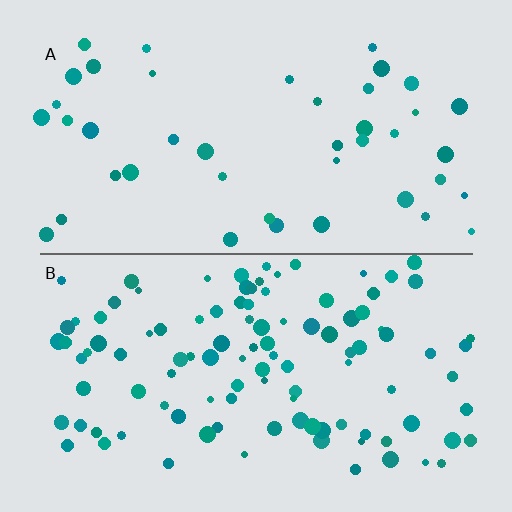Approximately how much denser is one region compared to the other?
Approximately 2.5× — region B over region A.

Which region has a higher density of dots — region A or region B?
B (the bottom).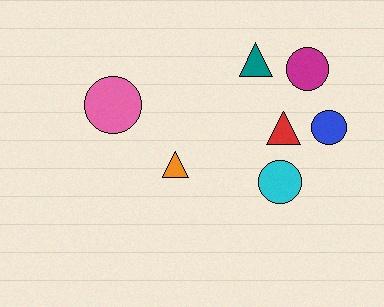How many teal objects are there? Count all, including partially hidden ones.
There is 1 teal object.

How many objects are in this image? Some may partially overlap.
There are 7 objects.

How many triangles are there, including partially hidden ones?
There are 3 triangles.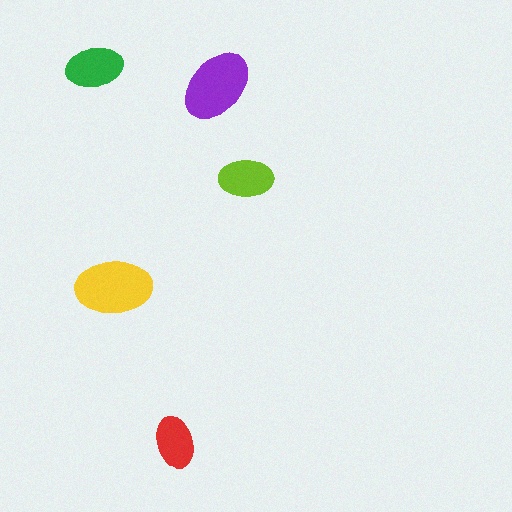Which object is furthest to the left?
The green ellipse is leftmost.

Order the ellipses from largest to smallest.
the yellow one, the purple one, the green one, the lime one, the red one.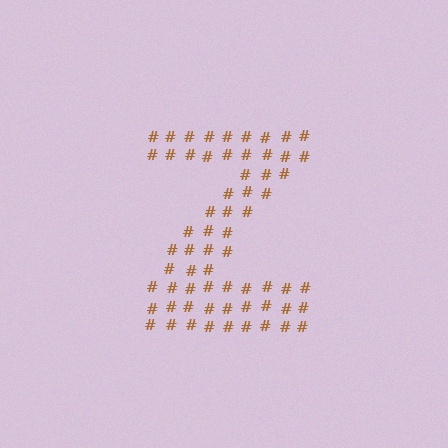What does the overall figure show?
The overall figure shows the letter Z.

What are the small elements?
The small elements are hash symbols.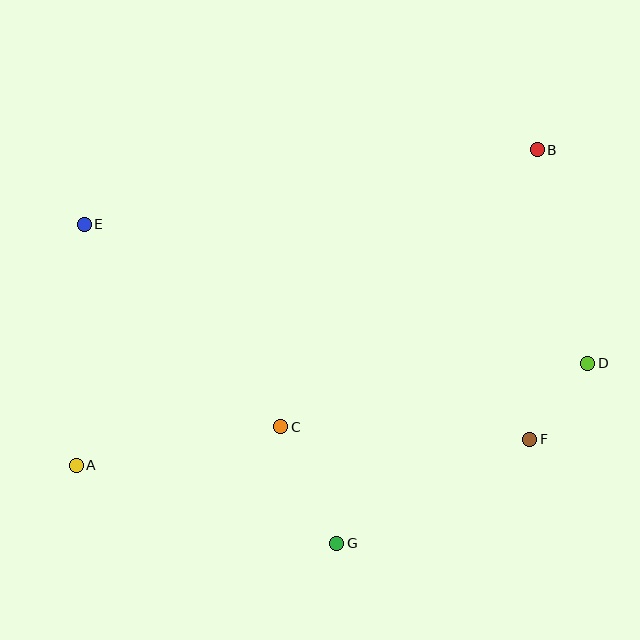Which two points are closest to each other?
Points D and F are closest to each other.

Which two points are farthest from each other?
Points A and B are farthest from each other.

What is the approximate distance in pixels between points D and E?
The distance between D and E is approximately 523 pixels.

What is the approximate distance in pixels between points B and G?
The distance between B and G is approximately 442 pixels.